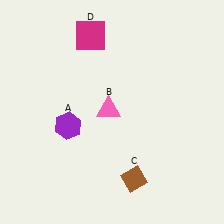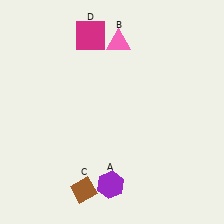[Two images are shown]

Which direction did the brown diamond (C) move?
The brown diamond (C) moved left.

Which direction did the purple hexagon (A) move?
The purple hexagon (A) moved down.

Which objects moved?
The objects that moved are: the purple hexagon (A), the pink triangle (B), the brown diamond (C).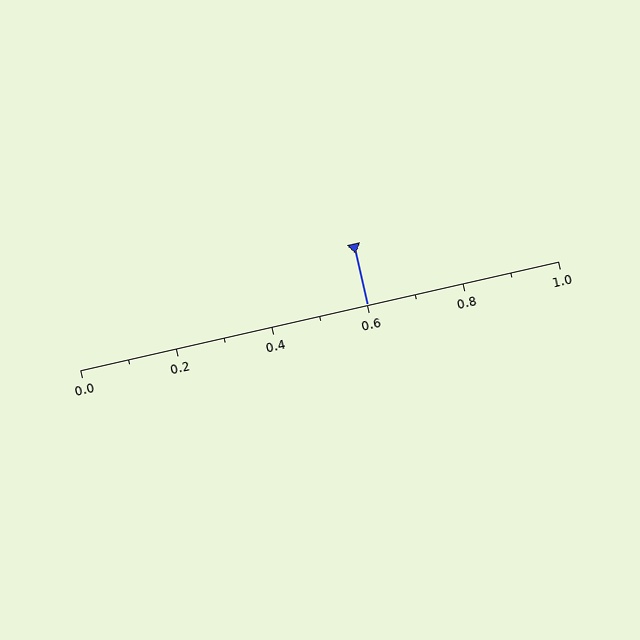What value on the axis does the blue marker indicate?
The marker indicates approximately 0.6.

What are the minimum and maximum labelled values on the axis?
The axis runs from 0.0 to 1.0.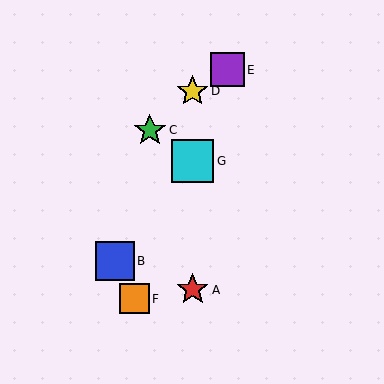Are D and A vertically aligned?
Yes, both are at x≈193.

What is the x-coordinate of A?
Object A is at x≈193.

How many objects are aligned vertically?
3 objects (A, D, G) are aligned vertically.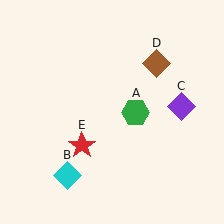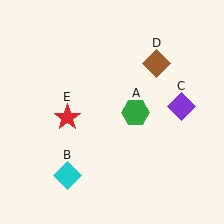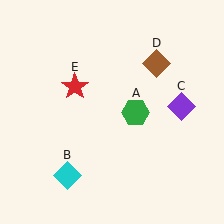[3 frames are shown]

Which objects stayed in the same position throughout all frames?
Green hexagon (object A) and cyan diamond (object B) and purple diamond (object C) and brown diamond (object D) remained stationary.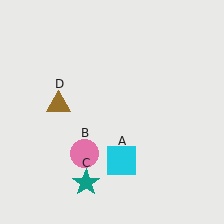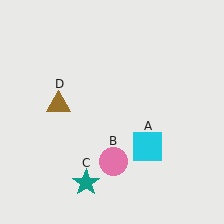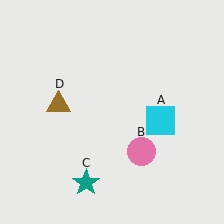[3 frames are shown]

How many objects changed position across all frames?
2 objects changed position: cyan square (object A), pink circle (object B).